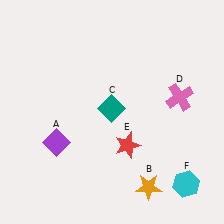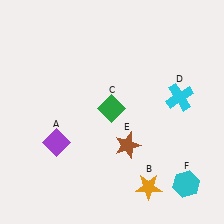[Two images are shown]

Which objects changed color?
C changed from teal to green. D changed from pink to cyan. E changed from red to brown.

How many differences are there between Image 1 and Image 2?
There are 3 differences between the two images.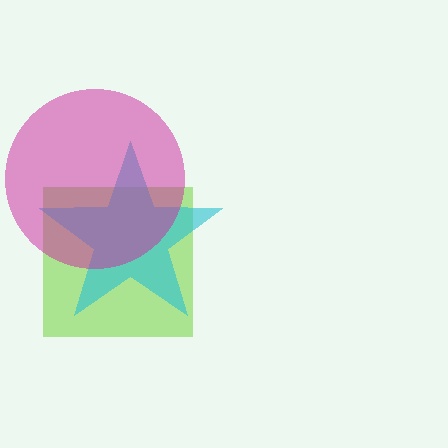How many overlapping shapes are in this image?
There are 3 overlapping shapes in the image.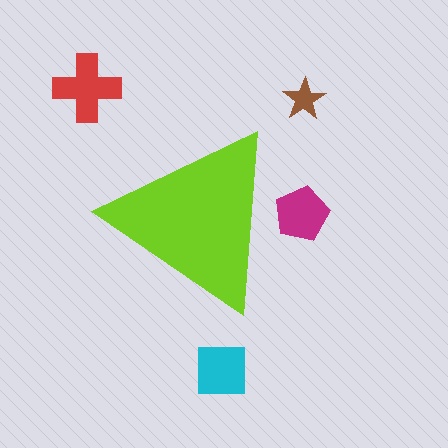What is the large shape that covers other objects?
A lime triangle.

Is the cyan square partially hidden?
No, the cyan square is fully visible.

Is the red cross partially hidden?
No, the red cross is fully visible.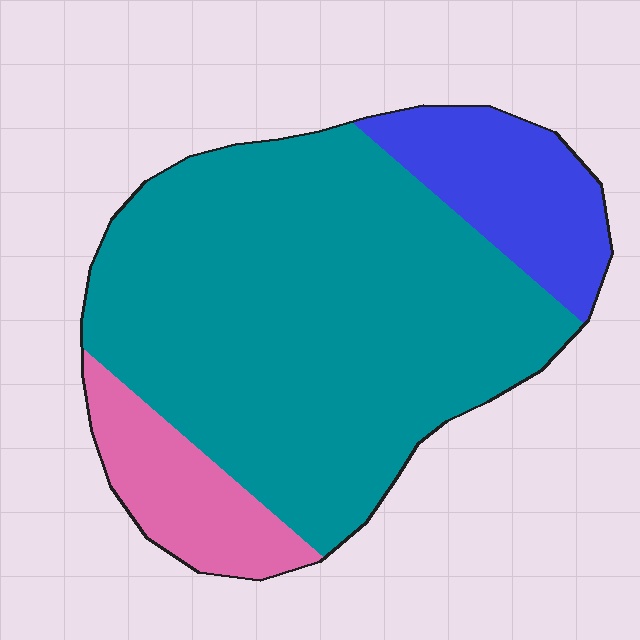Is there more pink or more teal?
Teal.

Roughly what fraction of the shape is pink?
Pink covers around 15% of the shape.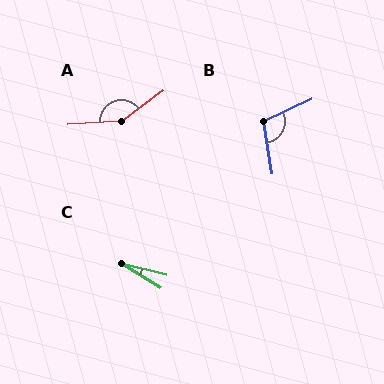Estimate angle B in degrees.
Approximately 106 degrees.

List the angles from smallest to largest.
C (18°), B (106°), A (147°).